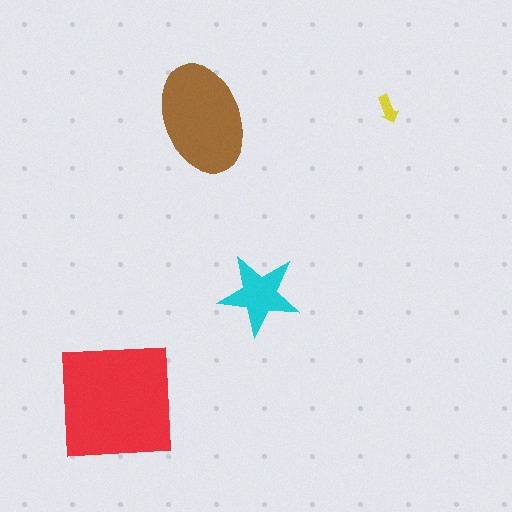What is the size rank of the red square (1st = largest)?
1st.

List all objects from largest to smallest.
The red square, the brown ellipse, the cyan star, the yellow arrow.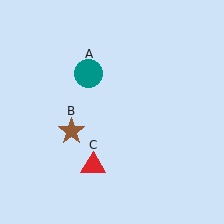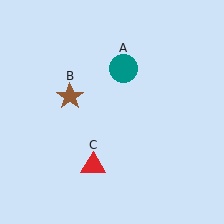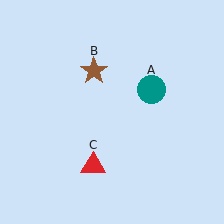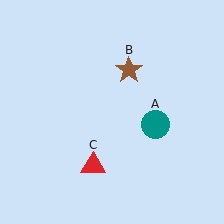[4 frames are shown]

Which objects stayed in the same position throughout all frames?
Red triangle (object C) remained stationary.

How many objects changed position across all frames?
2 objects changed position: teal circle (object A), brown star (object B).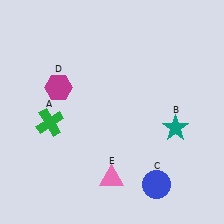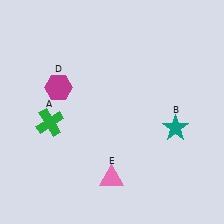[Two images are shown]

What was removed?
The blue circle (C) was removed in Image 2.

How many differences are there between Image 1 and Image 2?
There is 1 difference between the two images.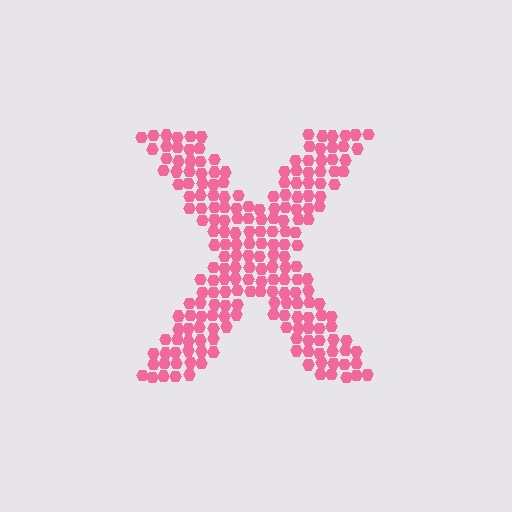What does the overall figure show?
The overall figure shows the letter X.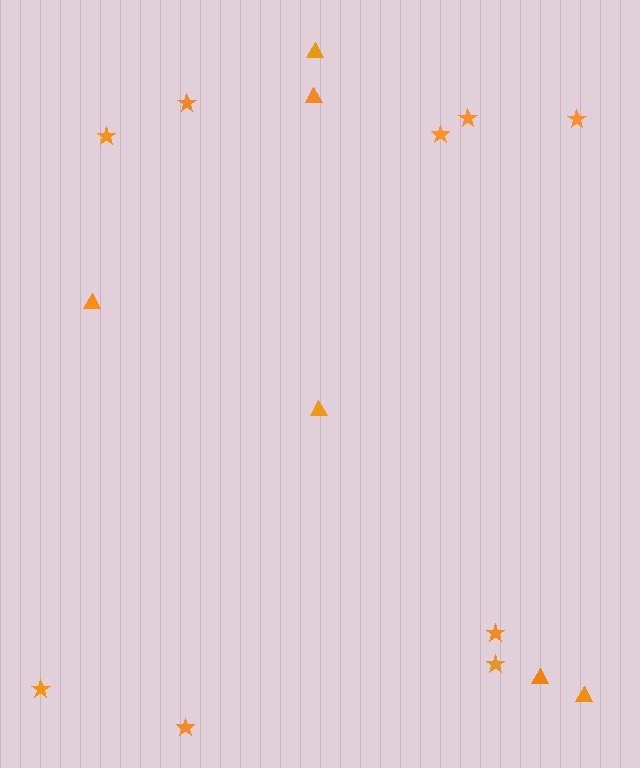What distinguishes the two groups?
There are 2 groups: one group of stars (9) and one group of triangles (6).